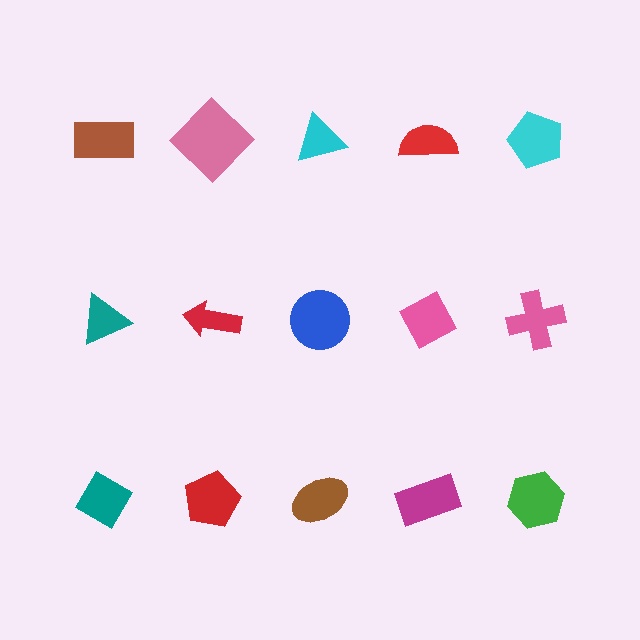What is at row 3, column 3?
A brown ellipse.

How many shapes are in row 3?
5 shapes.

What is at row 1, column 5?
A cyan pentagon.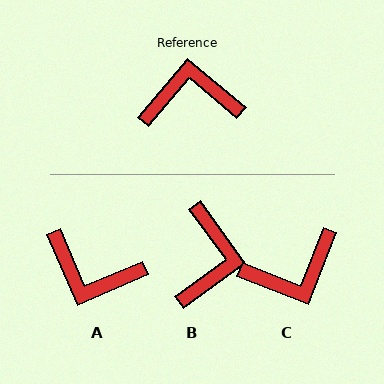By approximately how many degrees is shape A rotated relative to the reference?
Approximately 153 degrees counter-clockwise.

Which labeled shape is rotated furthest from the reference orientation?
C, about 161 degrees away.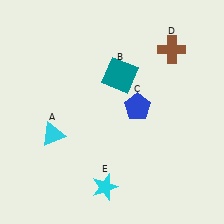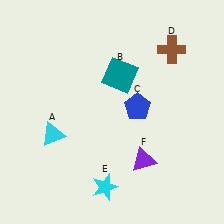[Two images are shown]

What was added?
A purple triangle (F) was added in Image 2.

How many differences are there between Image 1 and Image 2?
There is 1 difference between the two images.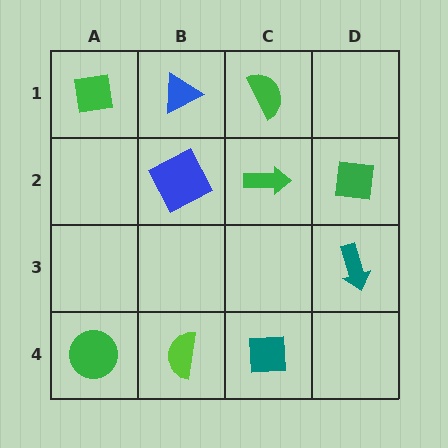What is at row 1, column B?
A blue triangle.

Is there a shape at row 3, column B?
No, that cell is empty.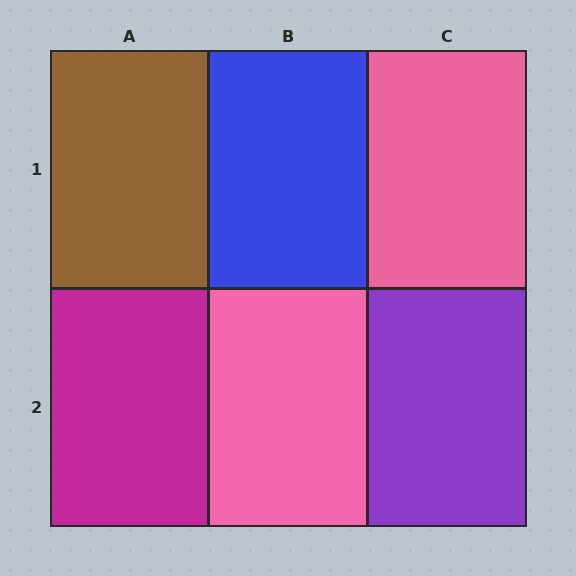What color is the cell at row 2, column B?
Pink.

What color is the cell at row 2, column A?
Magenta.